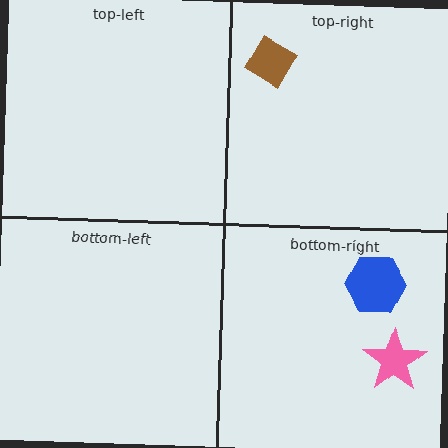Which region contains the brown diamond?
The top-right region.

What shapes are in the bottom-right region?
The blue hexagon, the pink star.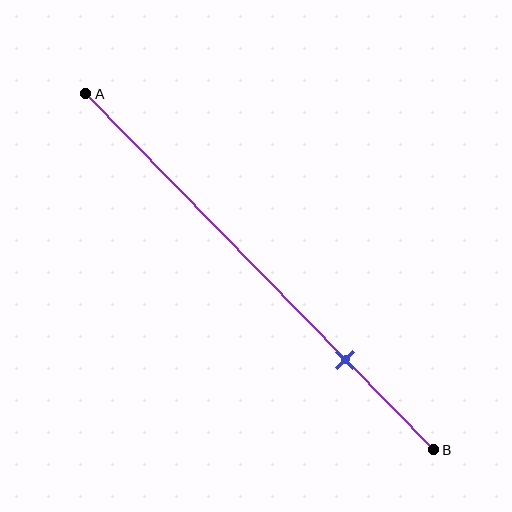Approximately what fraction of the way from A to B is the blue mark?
The blue mark is approximately 75% of the way from A to B.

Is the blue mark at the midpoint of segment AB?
No, the mark is at about 75% from A, not at the 50% midpoint.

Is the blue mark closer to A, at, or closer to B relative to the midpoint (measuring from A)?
The blue mark is closer to point B than the midpoint of segment AB.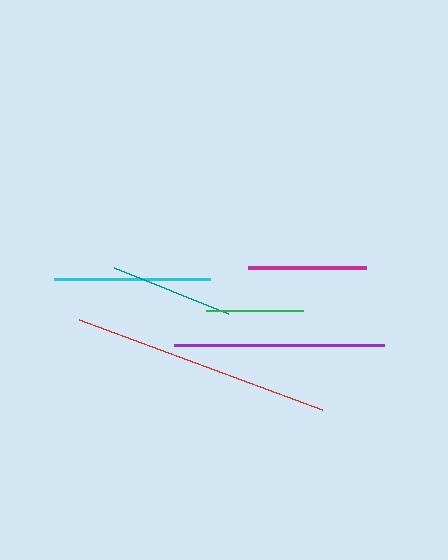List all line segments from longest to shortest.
From longest to shortest: red, purple, cyan, teal, magenta, green.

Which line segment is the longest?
The red line is the longest at approximately 259 pixels.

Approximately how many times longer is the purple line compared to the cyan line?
The purple line is approximately 1.3 times the length of the cyan line.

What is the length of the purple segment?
The purple segment is approximately 210 pixels long.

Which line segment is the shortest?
The green line is the shortest at approximately 97 pixels.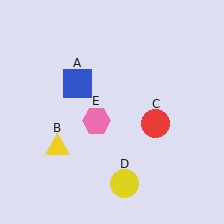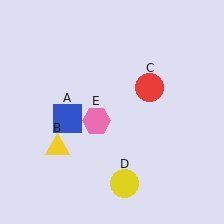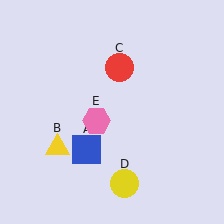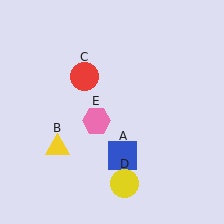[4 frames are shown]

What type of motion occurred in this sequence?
The blue square (object A), red circle (object C) rotated counterclockwise around the center of the scene.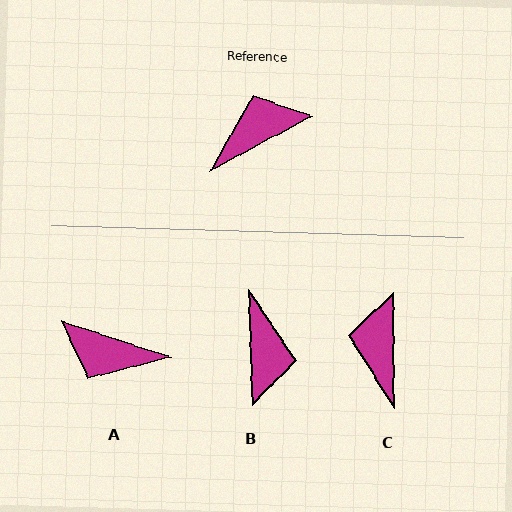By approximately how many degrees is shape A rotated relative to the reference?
Approximately 134 degrees counter-clockwise.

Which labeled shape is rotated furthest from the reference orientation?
A, about 134 degrees away.